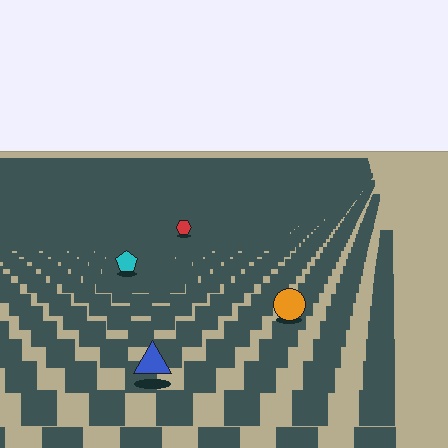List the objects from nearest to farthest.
From nearest to farthest: the blue triangle, the orange circle, the cyan pentagon, the red hexagon.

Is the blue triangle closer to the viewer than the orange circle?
Yes. The blue triangle is closer — you can tell from the texture gradient: the ground texture is coarser near it.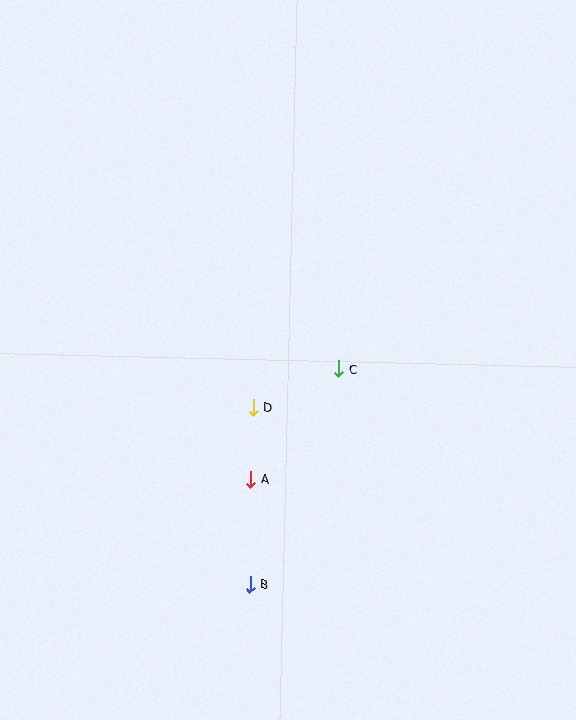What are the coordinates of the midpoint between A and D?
The midpoint between A and D is at (252, 443).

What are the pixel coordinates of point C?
Point C is at (338, 369).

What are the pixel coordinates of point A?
Point A is at (251, 479).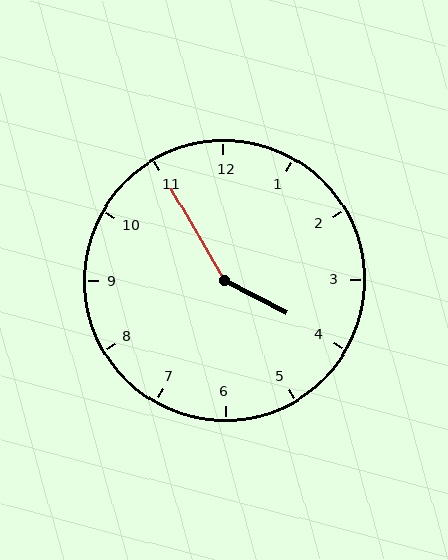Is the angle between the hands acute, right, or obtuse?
It is obtuse.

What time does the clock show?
3:55.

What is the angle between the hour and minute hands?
Approximately 148 degrees.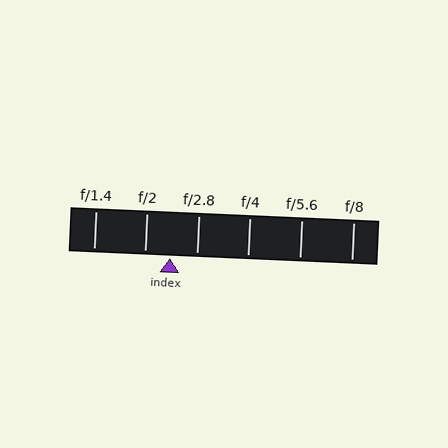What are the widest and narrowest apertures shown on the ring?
The widest aperture shown is f/1.4 and the narrowest is f/8.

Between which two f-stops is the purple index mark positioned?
The index mark is between f/2 and f/2.8.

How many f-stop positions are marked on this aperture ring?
There are 6 f-stop positions marked.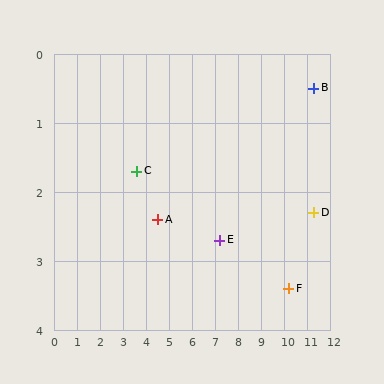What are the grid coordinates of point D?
Point D is at approximately (11.3, 2.3).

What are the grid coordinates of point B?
Point B is at approximately (11.3, 0.5).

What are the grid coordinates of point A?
Point A is at approximately (4.5, 2.4).